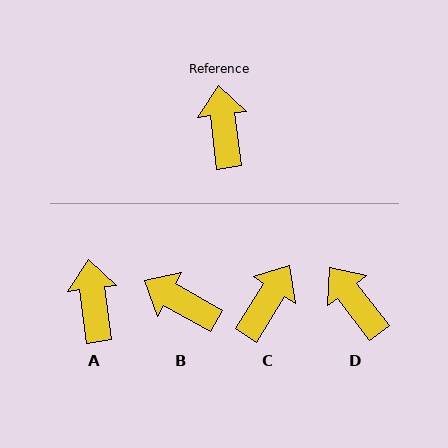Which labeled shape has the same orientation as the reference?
A.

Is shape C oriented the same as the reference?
No, it is off by about 40 degrees.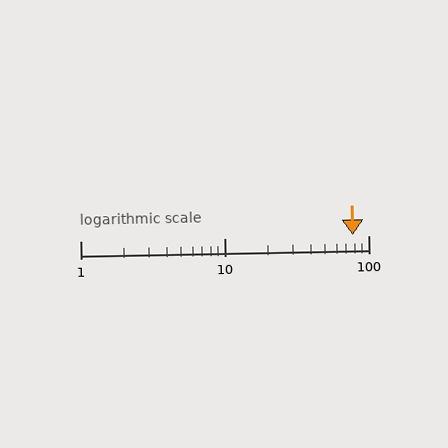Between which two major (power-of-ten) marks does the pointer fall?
The pointer is between 10 and 100.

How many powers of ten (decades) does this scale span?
The scale spans 2 decades, from 1 to 100.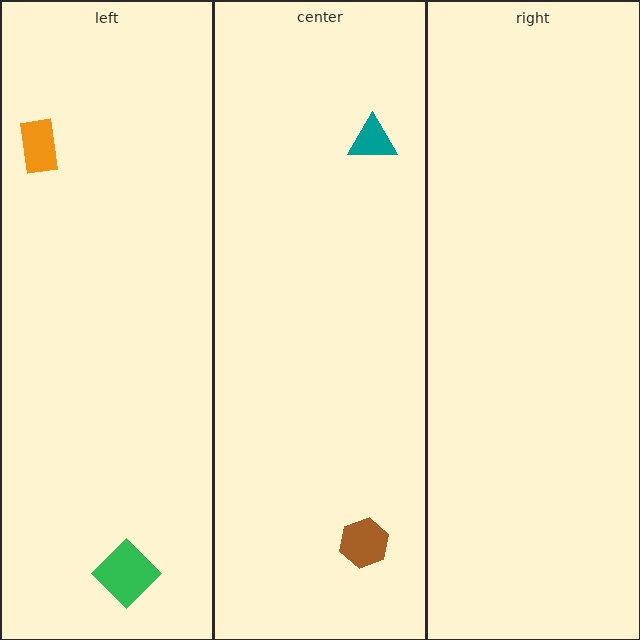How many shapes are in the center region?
2.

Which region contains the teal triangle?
The center region.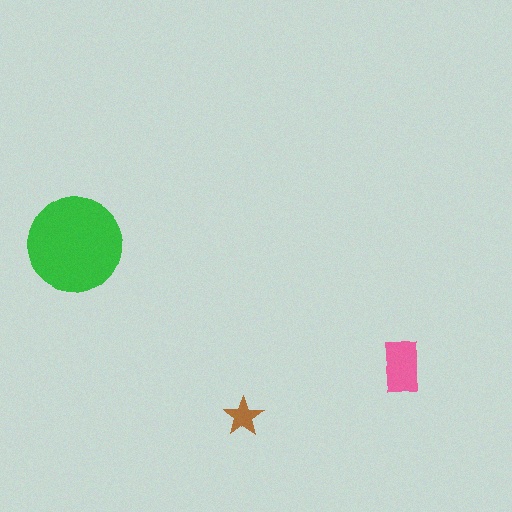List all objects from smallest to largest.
The brown star, the pink rectangle, the green circle.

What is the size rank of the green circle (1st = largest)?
1st.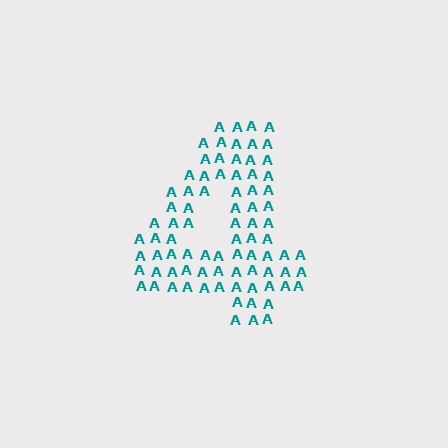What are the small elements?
The small elements are letter A's.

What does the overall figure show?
The overall figure shows the digit 4.